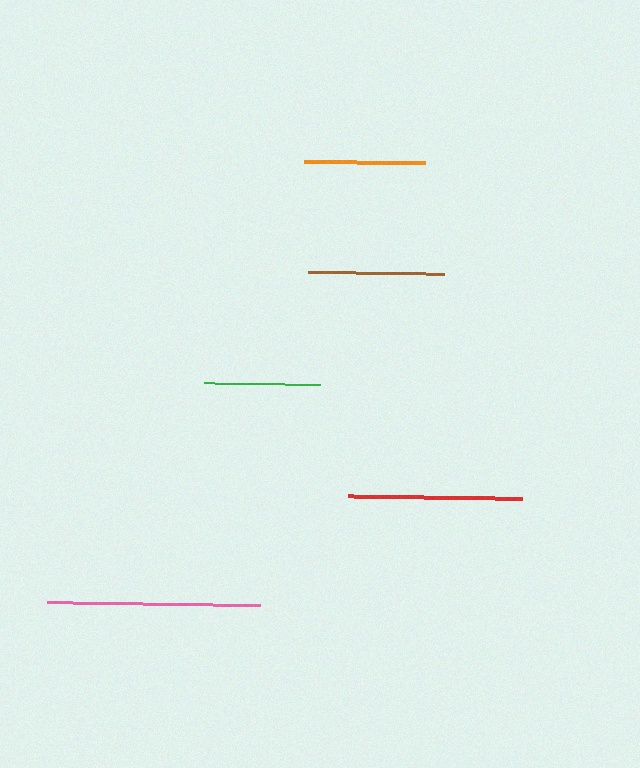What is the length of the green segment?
The green segment is approximately 116 pixels long.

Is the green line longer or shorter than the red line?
The red line is longer than the green line.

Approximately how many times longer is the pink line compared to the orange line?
The pink line is approximately 1.8 times the length of the orange line.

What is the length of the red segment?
The red segment is approximately 175 pixels long.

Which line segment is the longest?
The pink line is the longest at approximately 213 pixels.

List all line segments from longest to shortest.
From longest to shortest: pink, red, brown, orange, green.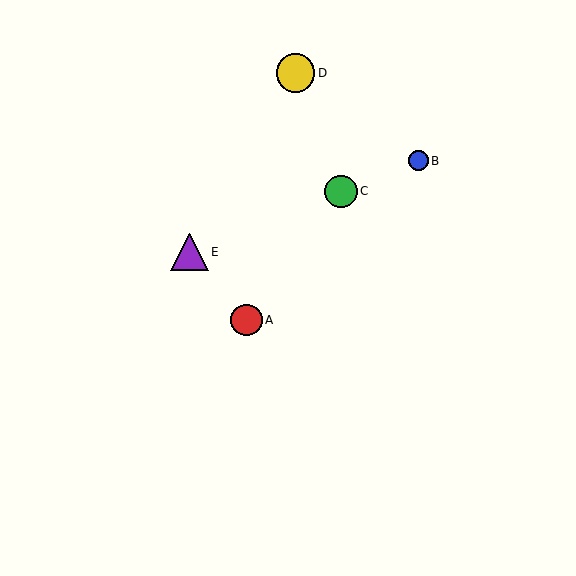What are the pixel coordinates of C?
Object C is at (341, 191).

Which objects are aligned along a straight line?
Objects B, C, E are aligned along a straight line.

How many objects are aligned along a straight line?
3 objects (B, C, E) are aligned along a straight line.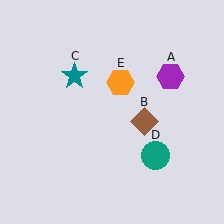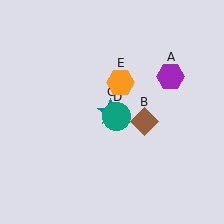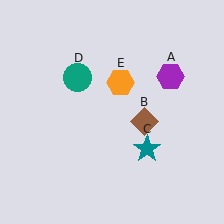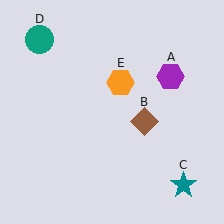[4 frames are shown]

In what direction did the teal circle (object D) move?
The teal circle (object D) moved up and to the left.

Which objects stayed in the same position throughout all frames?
Purple hexagon (object A) and brown diamond (object B) and orange hexagon (object E) remained stationary.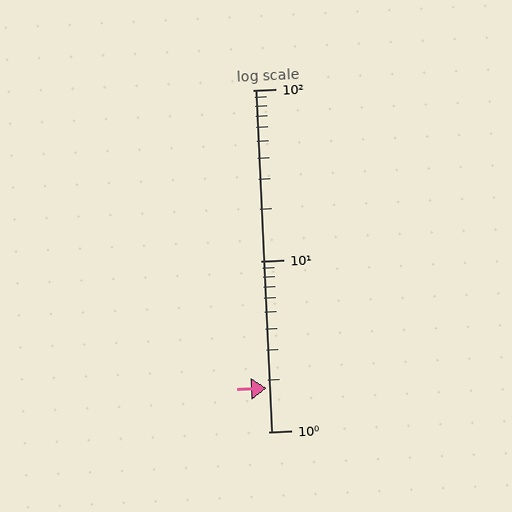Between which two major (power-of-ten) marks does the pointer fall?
The pointer is between 1 and 10.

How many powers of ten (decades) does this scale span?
The scale spans 2 decades, from 1 to 100.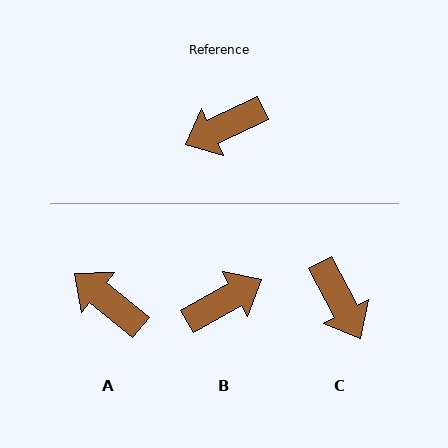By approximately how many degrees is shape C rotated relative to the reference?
Approximately 93 degrees counter-clockwise.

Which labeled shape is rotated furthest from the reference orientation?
B, about 176 degrees away.